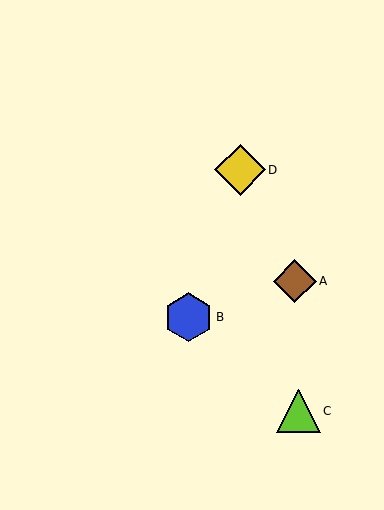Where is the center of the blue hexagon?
The center of the blue hexagon is at (189, 317).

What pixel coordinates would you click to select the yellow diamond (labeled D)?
Click at (240, 170) to select the yellow diamond D.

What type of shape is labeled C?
Shape C is a lime triangle.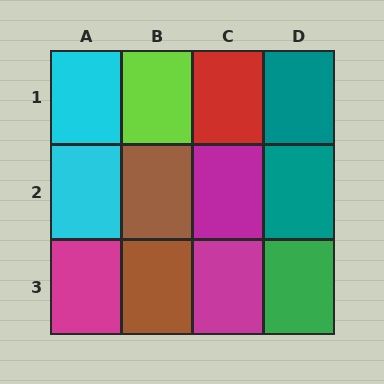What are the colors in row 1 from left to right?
Cyan, lime, red, teal.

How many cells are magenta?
3 cells are magenta.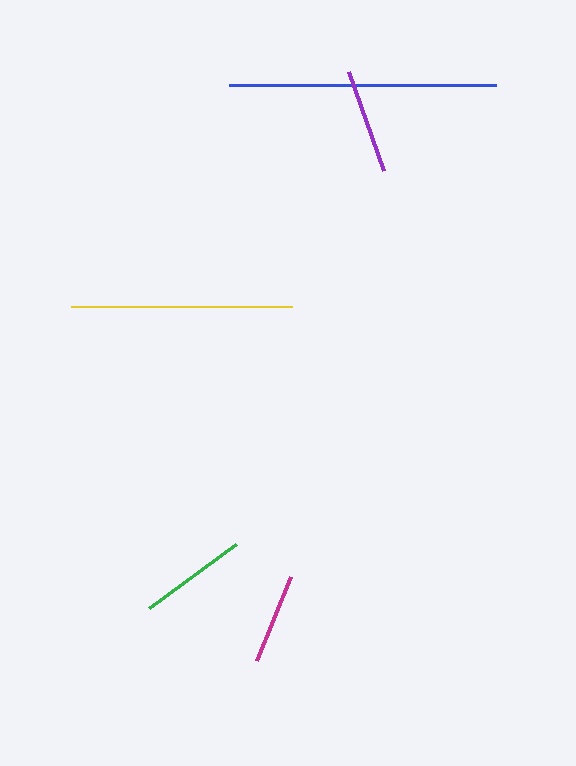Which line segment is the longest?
The blue line is the longest at approximately 267 pixels.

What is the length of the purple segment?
The purple segment is approximately 105 pixels long.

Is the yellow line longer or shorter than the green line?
The yellow line is longer than the green line.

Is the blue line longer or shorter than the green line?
The blue line is longer than the green line.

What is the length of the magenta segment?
The magenta segment is approximately 91 pixels long.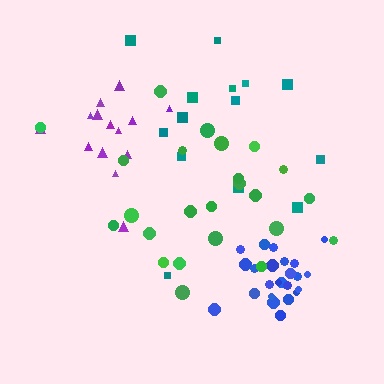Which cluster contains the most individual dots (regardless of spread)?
Blue (24).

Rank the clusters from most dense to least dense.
blue, purple, green, teal.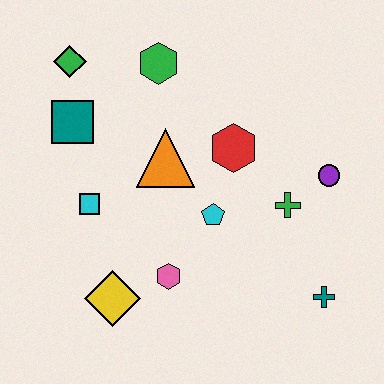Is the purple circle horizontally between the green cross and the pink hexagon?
No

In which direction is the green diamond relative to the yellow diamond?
The green diamond is above the yellow diamond.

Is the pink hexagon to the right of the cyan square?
Yes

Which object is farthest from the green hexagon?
The teal cross is farthest from the green hexagon.